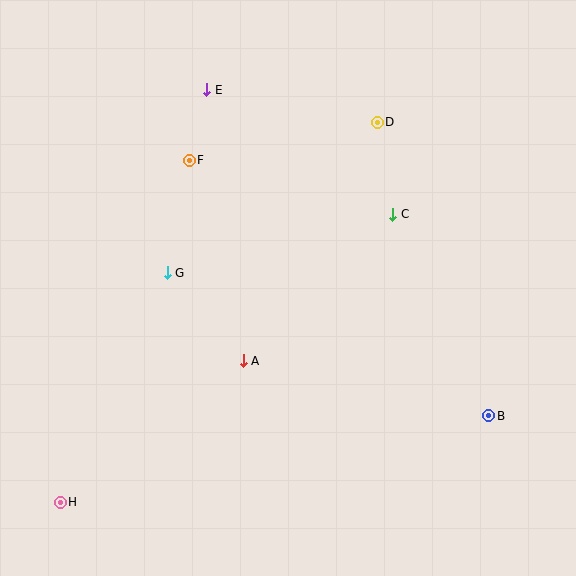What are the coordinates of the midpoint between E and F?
The midpoint between E and F is at (198, 125).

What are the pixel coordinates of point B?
Point B is at (489, 416).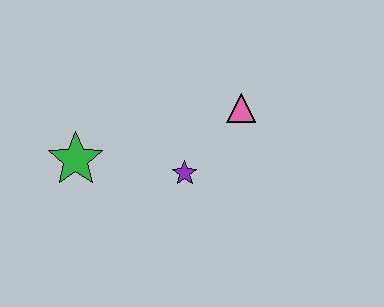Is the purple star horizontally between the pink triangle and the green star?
Yes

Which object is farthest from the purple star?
The green star is farthest from the purple star.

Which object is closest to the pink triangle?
The purple star is closest to the pink triangle.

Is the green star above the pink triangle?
No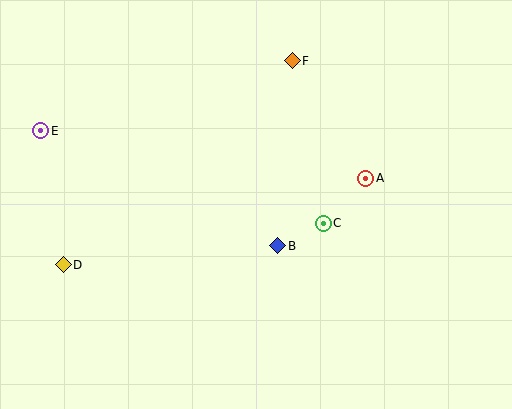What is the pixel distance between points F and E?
The distance between F and E is 261 pixels.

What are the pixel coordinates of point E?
Point E is at (41, 131).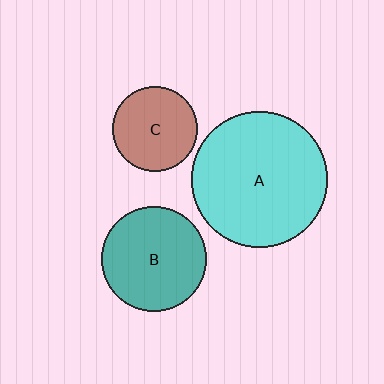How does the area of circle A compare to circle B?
Approximately 1.7 times.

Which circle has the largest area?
Circle A (cyan).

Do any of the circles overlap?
No, none of the circles overlap.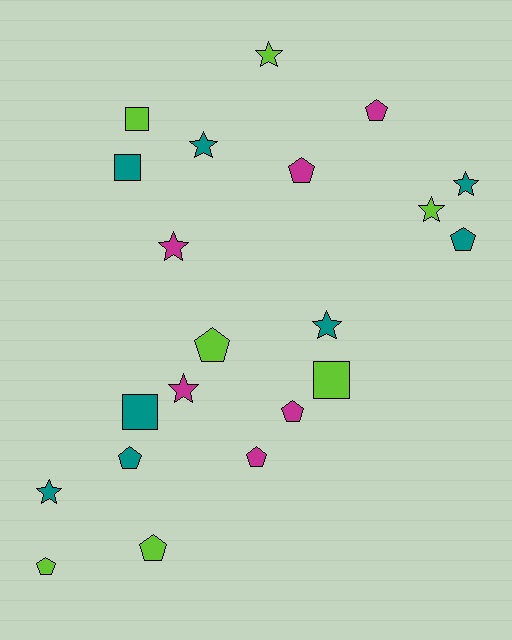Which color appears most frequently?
Teal, with 8 objects.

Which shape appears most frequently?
Pentagon, with 9 objects.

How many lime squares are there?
There are 2 lime squares.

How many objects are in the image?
There are 21 objects.